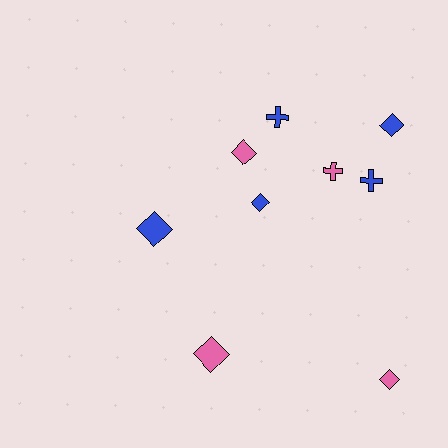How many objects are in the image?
There are 9 objects.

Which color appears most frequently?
Blue, with 5 objects.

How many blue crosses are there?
There are 2 blue crosses.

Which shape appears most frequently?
Diamond, with 6 objects.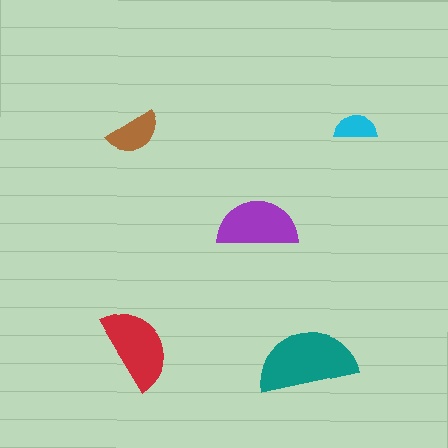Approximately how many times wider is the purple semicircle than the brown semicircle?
About 1.5 times wider.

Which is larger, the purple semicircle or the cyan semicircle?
The purple one.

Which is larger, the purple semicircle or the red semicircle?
The red one.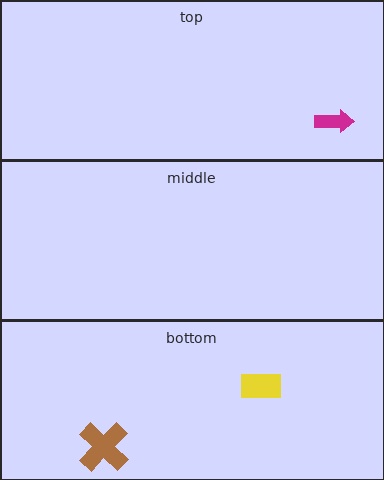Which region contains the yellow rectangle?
The bottom region.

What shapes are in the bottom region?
The brown cross, the yellow rectangle.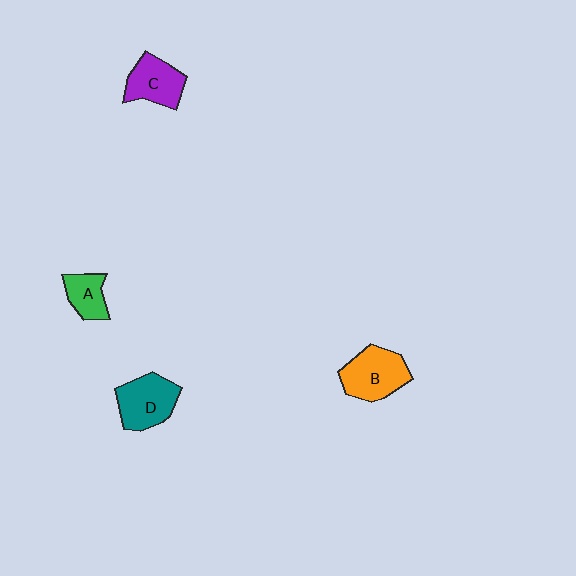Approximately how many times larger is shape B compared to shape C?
Approximately 1.3 times.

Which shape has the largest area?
Shape B (orange).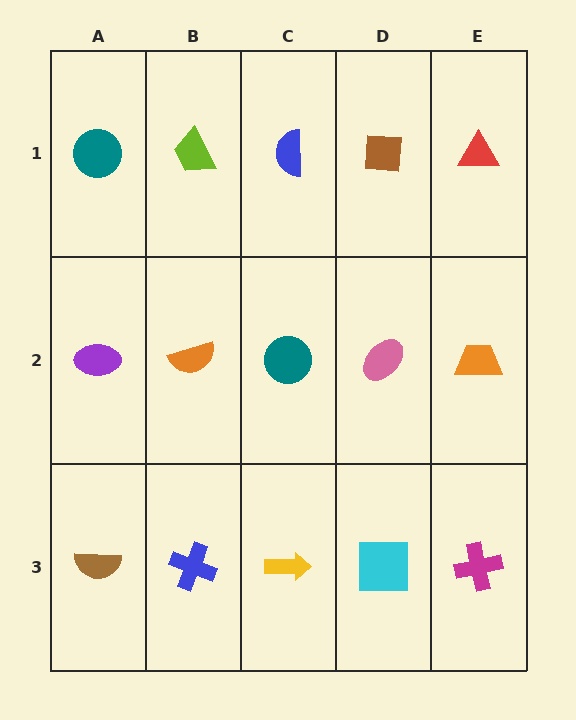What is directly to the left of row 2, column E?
A pink ellipse.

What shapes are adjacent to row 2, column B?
A lime trapezoid (row 1, column B), a blue cross (row 3, column B), a purple ellipse (row 2, column A), a teal circle (row 2, column C).